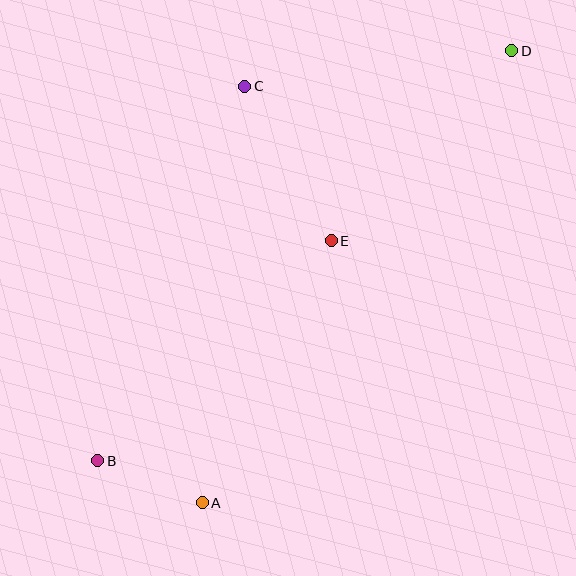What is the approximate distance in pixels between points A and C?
The distance between A and C is approximately 419 pixels.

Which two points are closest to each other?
Points A and B are closest to each other.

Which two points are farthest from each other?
Points B and D are farthest from each other.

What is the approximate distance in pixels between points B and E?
The distance between B and E is approximately 321 pixels.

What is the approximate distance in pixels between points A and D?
The distance between A and D is approximately 547 pixels.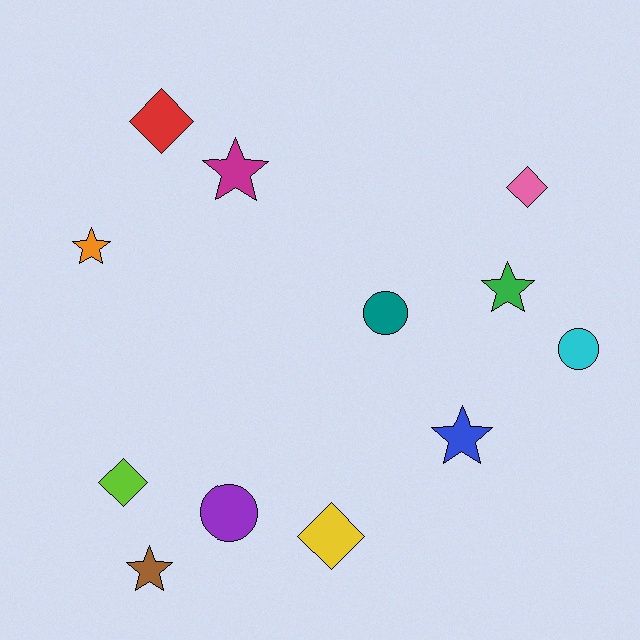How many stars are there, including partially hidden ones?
There are 5 stars.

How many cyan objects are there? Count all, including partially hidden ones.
There is 1 cyan object.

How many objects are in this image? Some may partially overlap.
There are 12 objects.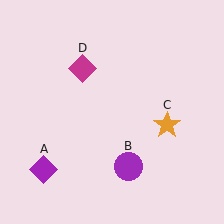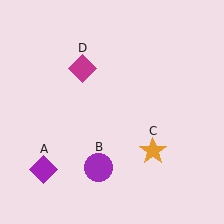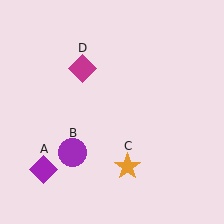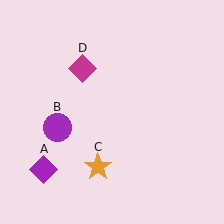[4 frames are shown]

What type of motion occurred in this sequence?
The purple circle (object B), orange star (object C) rotated clockwise around the center of the scene.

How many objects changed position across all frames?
2 objects changed position: purple circle (object B), orange star (object C).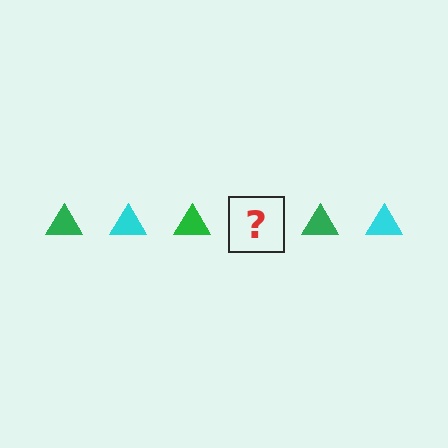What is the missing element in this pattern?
The missing element is a cyan triangle.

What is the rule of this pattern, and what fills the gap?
The rule is that the pattern cycles through green, cyan triangles. The gap should be filled with a cyan triangle.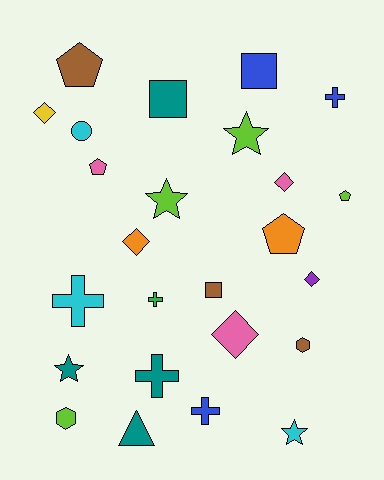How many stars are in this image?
There are 4 stars.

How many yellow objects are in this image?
There is 1 yellow object.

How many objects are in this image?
There are 25 objects.